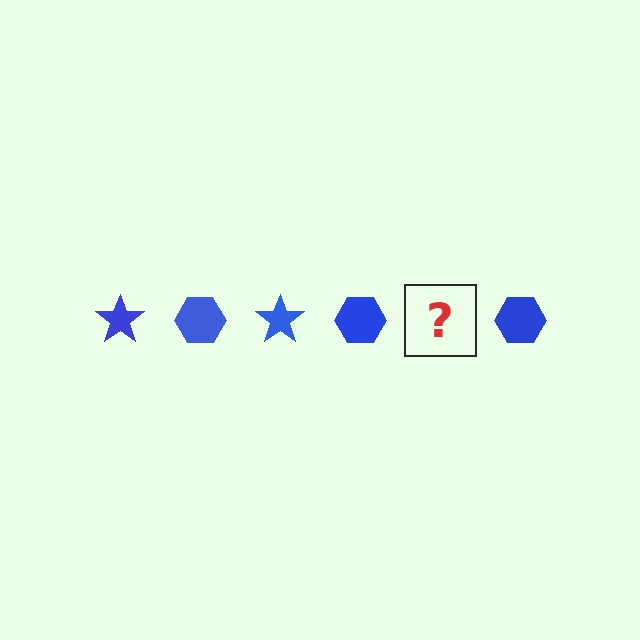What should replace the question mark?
The question mark should be replaced with a blue star.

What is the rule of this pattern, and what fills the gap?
The rule is that the pattern cycles through star, hexagon shapes in blue. The gap should be filled with a blue star.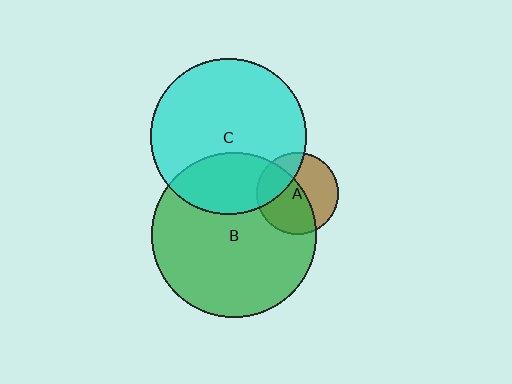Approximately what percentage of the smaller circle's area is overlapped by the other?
Approximately 30%.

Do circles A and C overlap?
Yes.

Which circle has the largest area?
Circle B (green).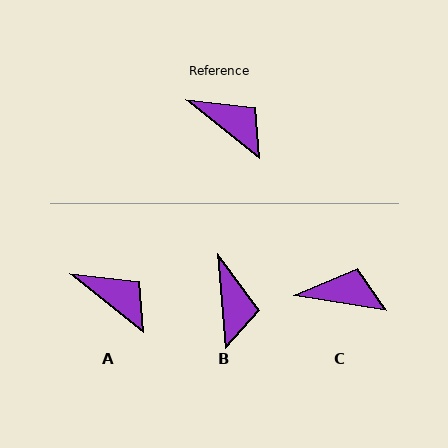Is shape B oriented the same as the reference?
No, it is off by about 47 degrees.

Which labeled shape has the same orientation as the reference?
A.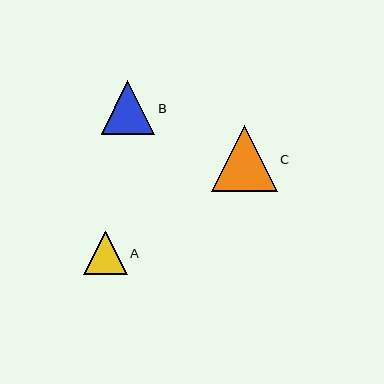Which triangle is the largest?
Triangle C is the largest with a size of approximately 66 pixels.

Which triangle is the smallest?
Triangle A is the smallest with a size of approximately 43 pixels.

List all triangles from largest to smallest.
From largest to smallest: C, B, A.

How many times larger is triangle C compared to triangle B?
Triangle C is approximately 1.2 times the size of triangle B.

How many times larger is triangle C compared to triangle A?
Triangle C is approximately 1.5 times the size of triangle A.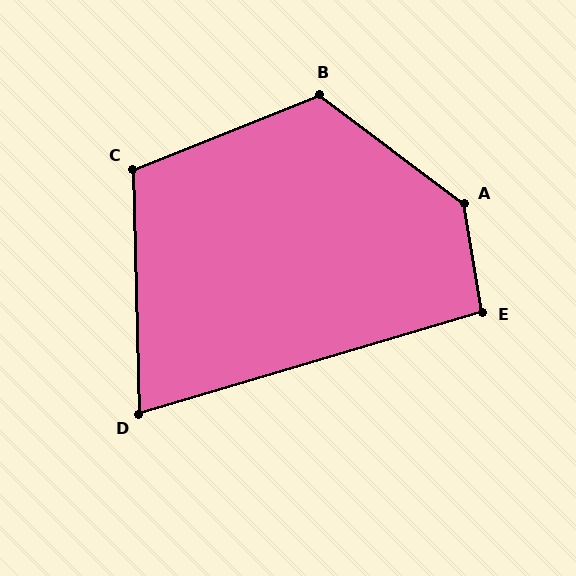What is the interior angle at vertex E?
Approximately 97 degrees (obtuse).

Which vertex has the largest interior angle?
A, at approximately 136 degrees.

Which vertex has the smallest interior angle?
D, at approximately 75 degrees.